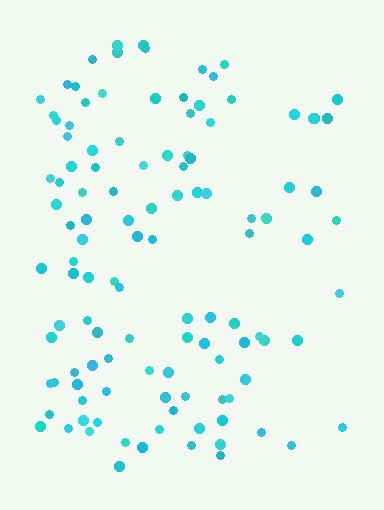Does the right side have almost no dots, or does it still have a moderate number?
Still a moderate number, just noticeably fewer than the left.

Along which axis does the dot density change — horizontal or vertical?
Horizontal.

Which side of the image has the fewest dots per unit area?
The right.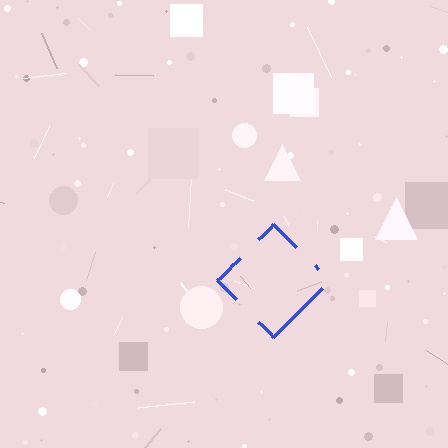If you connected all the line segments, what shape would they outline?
They would outline a diamond.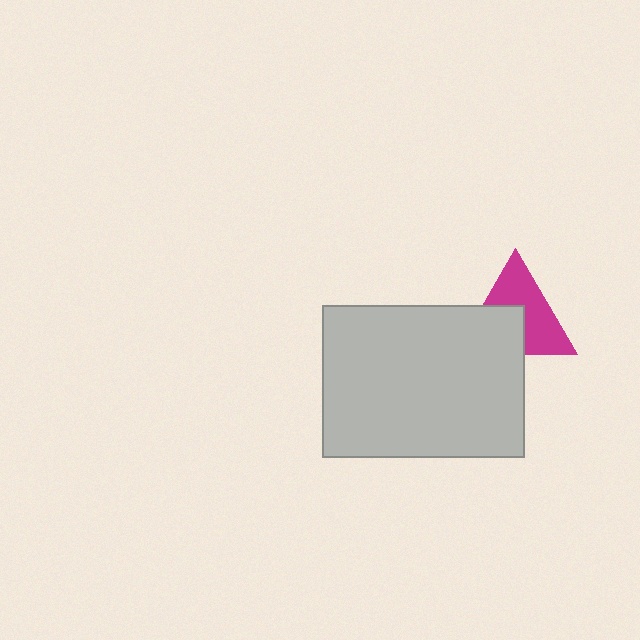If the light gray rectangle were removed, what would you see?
You would see the complete magenta triangle.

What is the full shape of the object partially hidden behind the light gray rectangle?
The partially hidden object is a magenta triangle.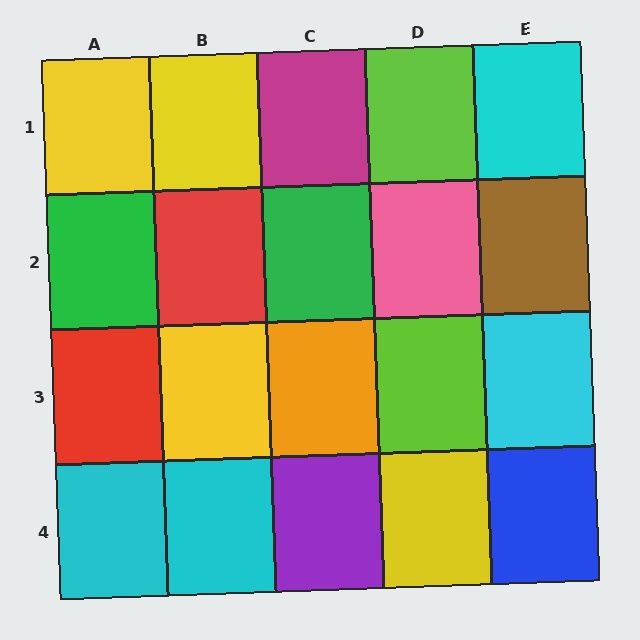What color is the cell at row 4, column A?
Cyan.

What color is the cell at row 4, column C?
Purple.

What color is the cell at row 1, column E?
Cyan.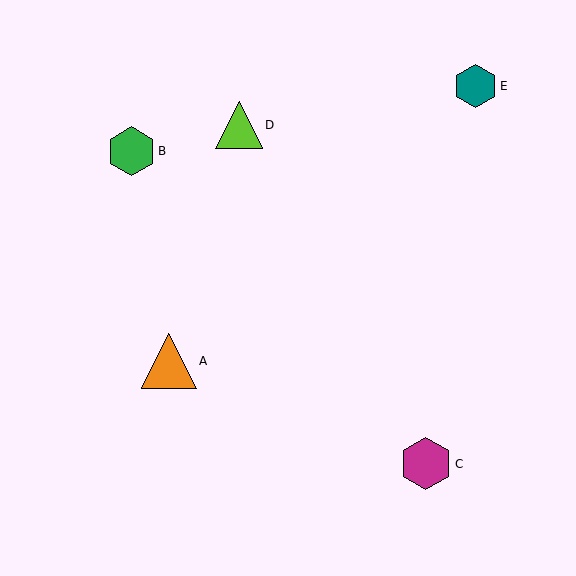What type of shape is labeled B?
Shape B is a green hexagon.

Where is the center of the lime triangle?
The center of the lime triangle is at (239, 125).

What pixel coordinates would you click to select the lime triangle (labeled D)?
Click at (239, 125) to select the lime triangle D.